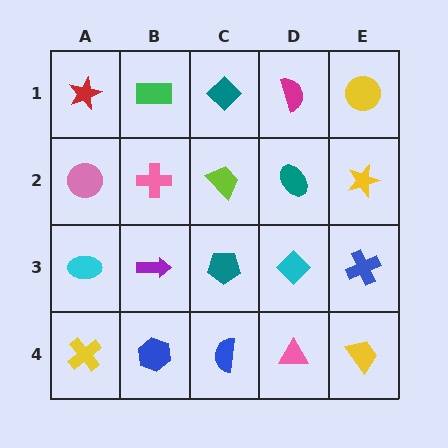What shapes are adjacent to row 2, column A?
A red star (row 1, column A), a cyan ellipse (row 3, column A), a pink cross (row 2, column B).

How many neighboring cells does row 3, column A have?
3.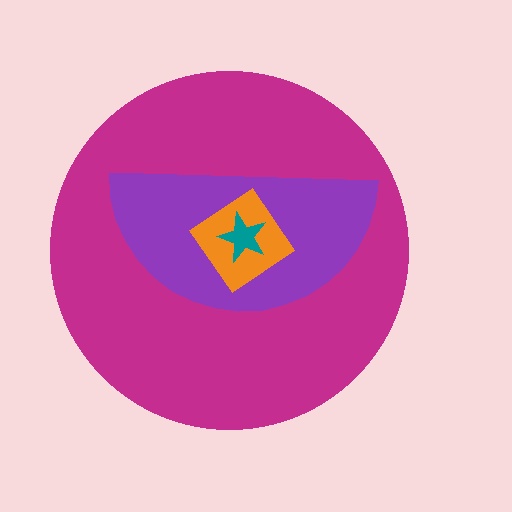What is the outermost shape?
The magenta circle.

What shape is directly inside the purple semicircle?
The orange diamond.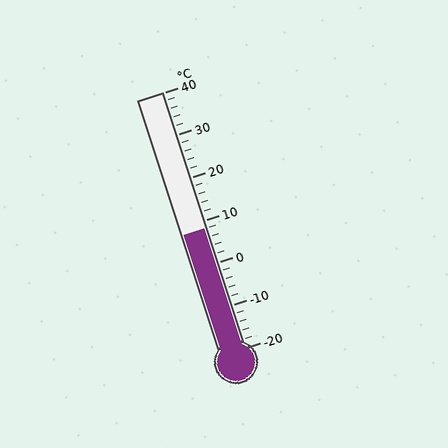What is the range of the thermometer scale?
The thermometer scale ranges from -20°C to 40°C.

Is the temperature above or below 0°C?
The temperature is above 0°C.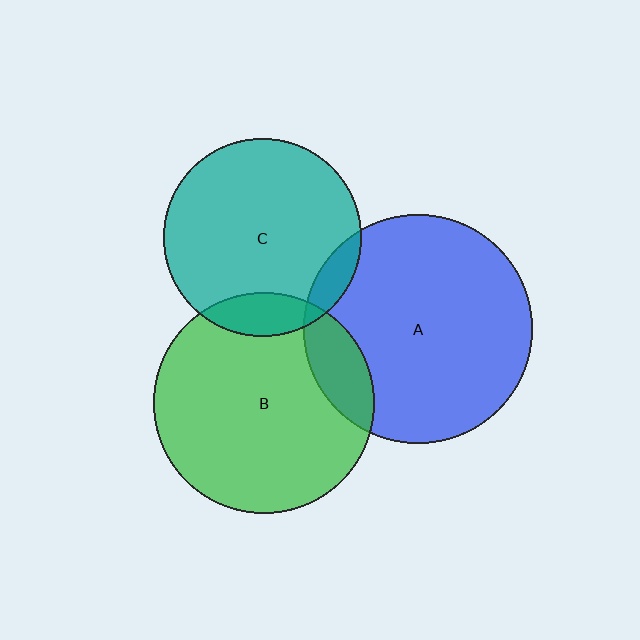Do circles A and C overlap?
Yes.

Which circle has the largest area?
Circle A (blue).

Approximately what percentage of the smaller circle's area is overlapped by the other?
Approximately 10%.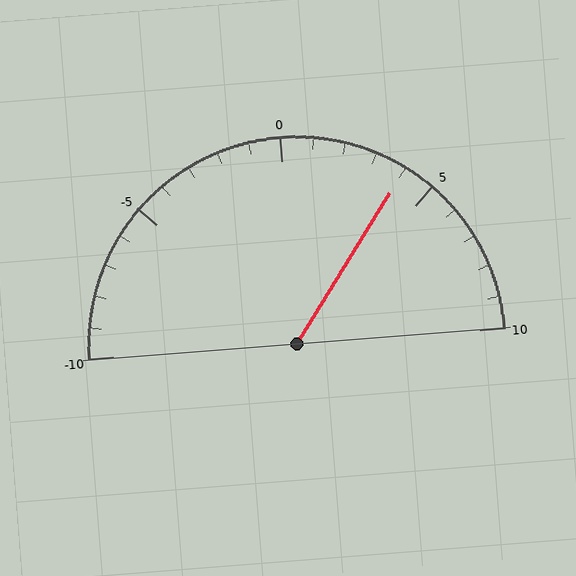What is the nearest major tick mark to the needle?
The nearest major tick mark is 5.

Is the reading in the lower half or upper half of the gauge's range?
The reading is in the upper half of the range (-10 to 10).